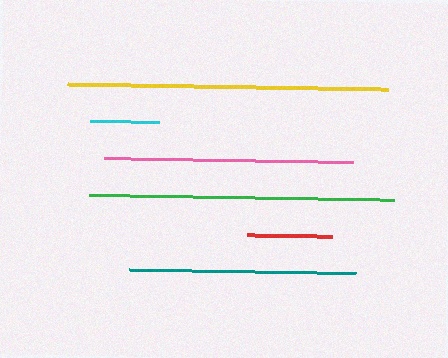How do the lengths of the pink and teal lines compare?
The pink and teal lines are approximately the same length.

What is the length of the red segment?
The red segment is approximately 86 pixels long.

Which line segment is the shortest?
The cyan line is the shortest at approximately 69 pixels.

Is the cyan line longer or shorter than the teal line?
The teal line is longer than the cyan line.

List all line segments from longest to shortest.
From longest to shortest: yellow, green, pink, teal, red, cyan.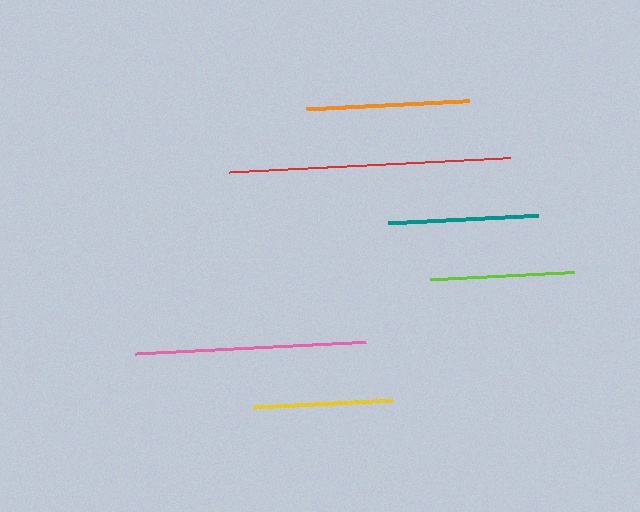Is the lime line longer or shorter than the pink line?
The pink line is longer than the lime line.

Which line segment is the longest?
The red line is the longest at approximately 282 pixels.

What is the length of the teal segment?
The teal segment is approximately 150 pixels long.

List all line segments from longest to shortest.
From longest to shortest: red, pink, orange, teal, lime, yellow.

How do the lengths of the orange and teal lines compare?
The orange and teal lines are approximately the same length.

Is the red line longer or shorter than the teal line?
The red line is longer than the teal line.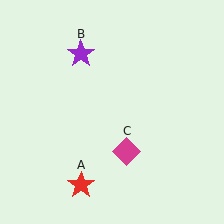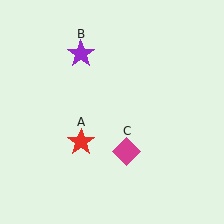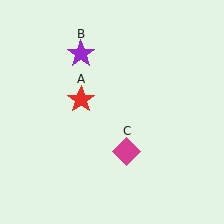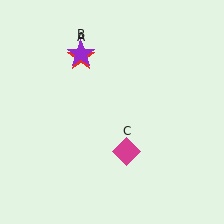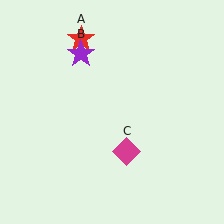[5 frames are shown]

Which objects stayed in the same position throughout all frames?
Purple star (object B) and magenta diamond (object C) remained stationary.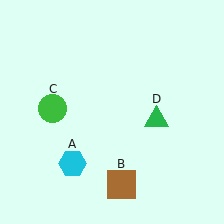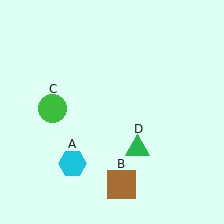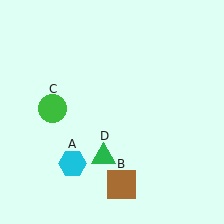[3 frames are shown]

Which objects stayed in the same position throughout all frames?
Cyan hexagon (object A) and brown square (object B) and green circle (object C) remained stationary.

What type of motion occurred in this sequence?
The green triangle (object D) rotated clockwise around the center of the scene.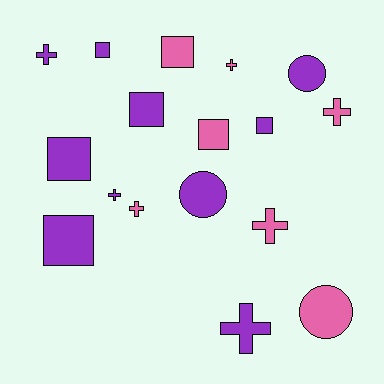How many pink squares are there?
There are 2 pink squares.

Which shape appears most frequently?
Cross, with 7 objects.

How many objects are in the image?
There are 17 objects.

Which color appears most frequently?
Purple, with 10 objects.